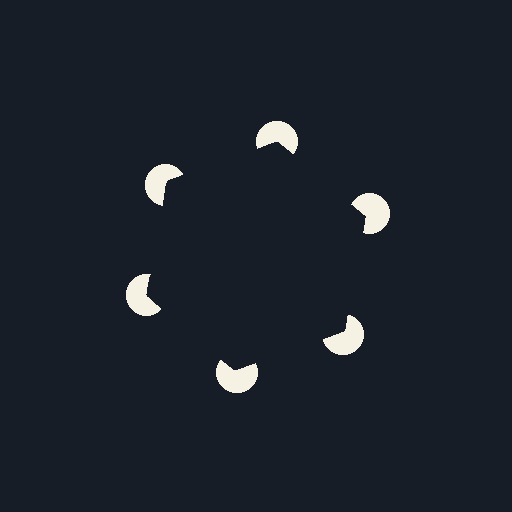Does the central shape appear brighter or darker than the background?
It typically appears slightly darker than the background, even though no actual brightness change is drawn.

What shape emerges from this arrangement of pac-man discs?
An illusory hexagon — its edges are inferred from the aligned wedge cuts in the pac-man discs, not physically drawn.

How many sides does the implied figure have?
6 sides.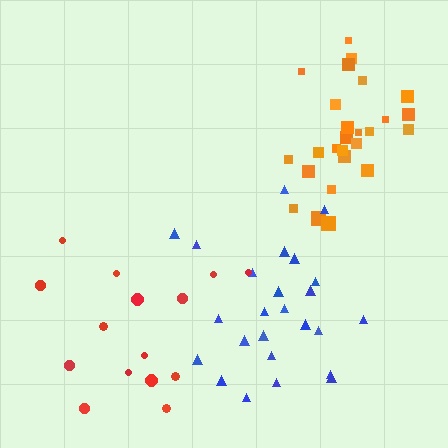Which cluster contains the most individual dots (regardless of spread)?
Orange (26).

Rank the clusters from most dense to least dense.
orange, blue, red.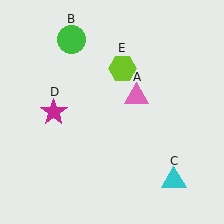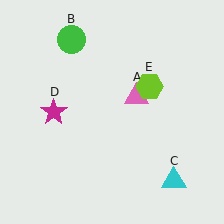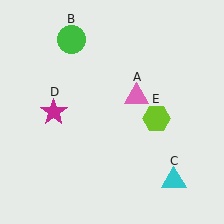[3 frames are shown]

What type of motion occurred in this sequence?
The lime hexagon (object E) rotated clockwise around the center of the scene.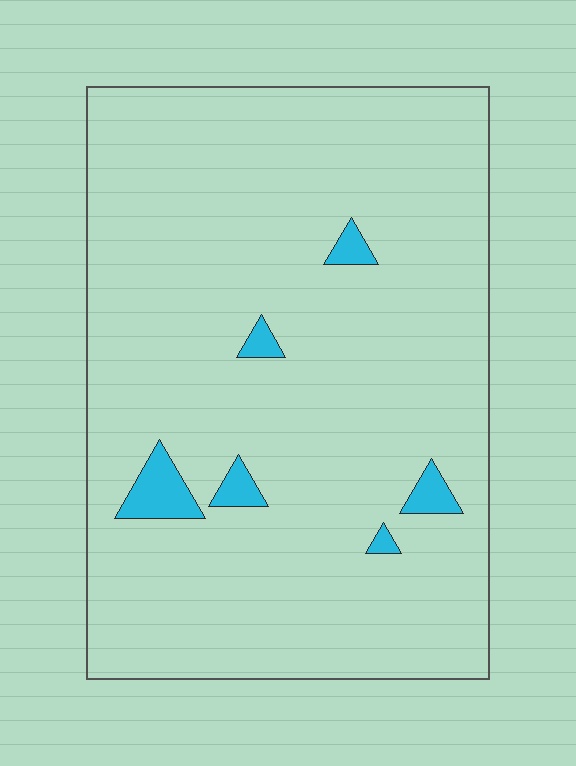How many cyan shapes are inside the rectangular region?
6.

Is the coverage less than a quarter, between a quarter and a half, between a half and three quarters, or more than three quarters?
Less than a quarter.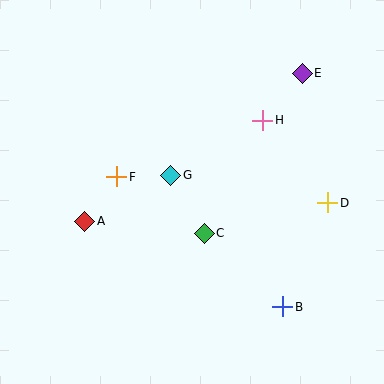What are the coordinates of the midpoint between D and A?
The midpoint between D and A is at (206, 212).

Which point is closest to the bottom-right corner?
Point B is closest to the bottom-right corner.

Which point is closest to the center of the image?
Point G at (171, 175) is closest to the center.